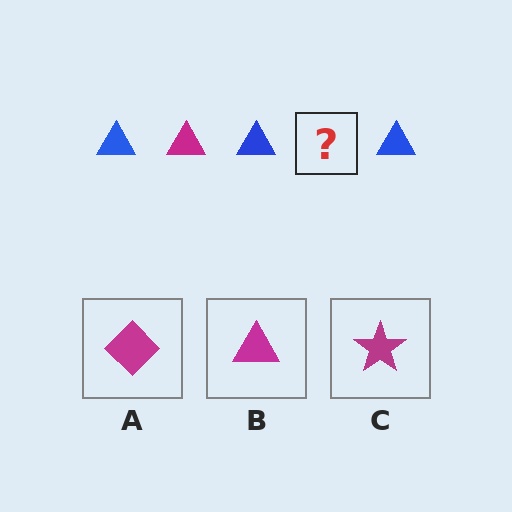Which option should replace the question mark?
Option B.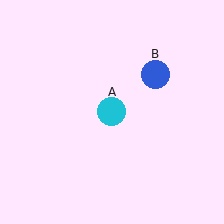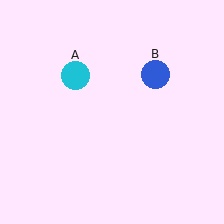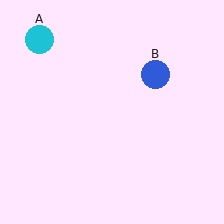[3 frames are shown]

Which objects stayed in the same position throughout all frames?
Blue circle (object B) remained stationary.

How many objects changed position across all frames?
1 object changed position: cyan circle (object A).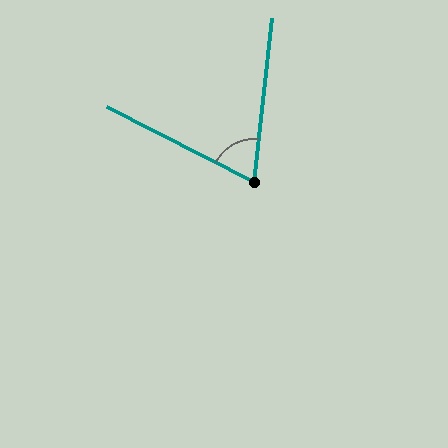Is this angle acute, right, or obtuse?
It is acute.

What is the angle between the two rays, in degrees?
Approximately 69 degrees.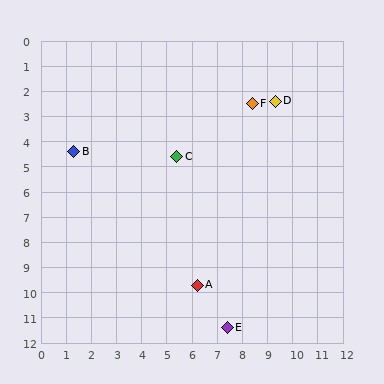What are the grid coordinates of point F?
Point F is at approximately (8.4, 2.5).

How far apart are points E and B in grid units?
Points E and B are about 9.3 grid units apart.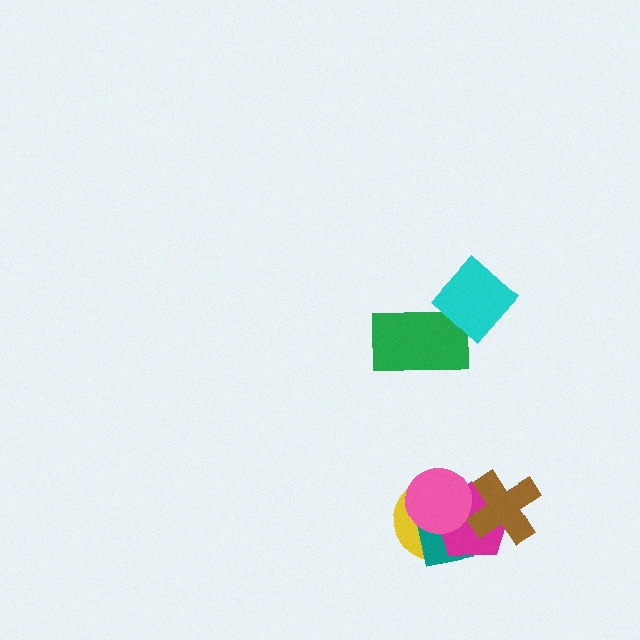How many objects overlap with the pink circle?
3 objects overlap with the pink circle.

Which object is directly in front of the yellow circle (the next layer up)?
The teal square is directly in front of the yellow circle.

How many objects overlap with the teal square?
3 objects overlap with the teal square.